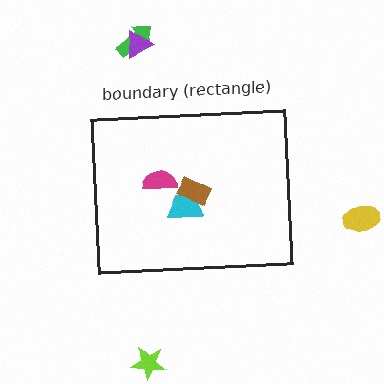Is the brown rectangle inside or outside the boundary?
Inside.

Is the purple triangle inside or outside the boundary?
Outside.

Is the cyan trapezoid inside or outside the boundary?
Inside.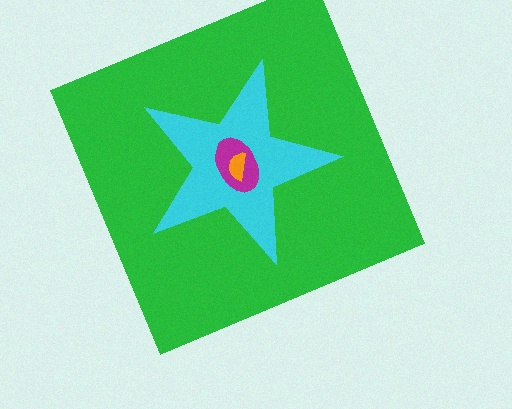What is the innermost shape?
The orange semicircle.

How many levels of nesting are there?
4.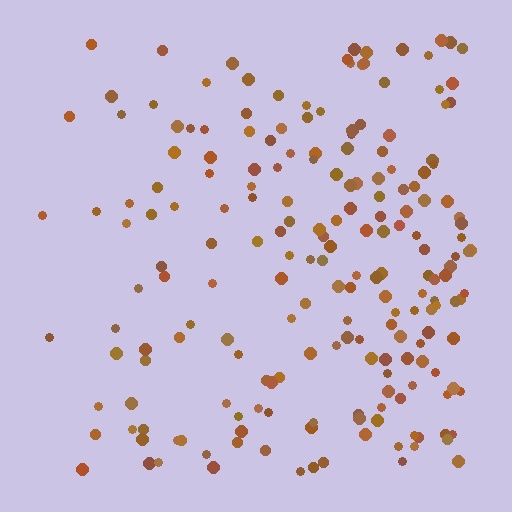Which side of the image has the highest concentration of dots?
The right.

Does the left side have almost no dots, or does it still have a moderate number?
Still a moderate number, just noticeably fewer than the right.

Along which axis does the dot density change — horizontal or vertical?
Horizontal.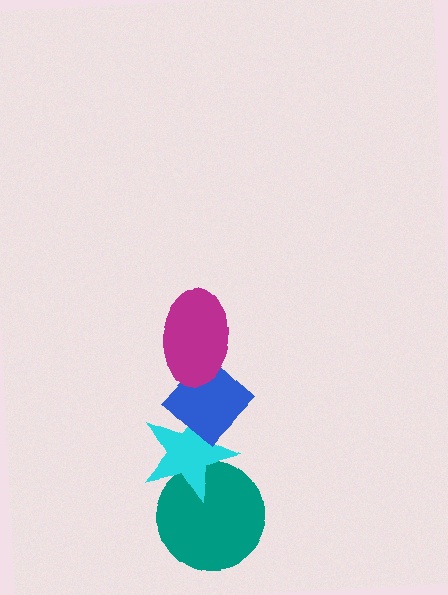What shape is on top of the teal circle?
The cyan star is on top of the teal circle.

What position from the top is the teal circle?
The teal circle is 4th from the top.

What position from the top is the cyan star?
The cyan star is 3rd from the top.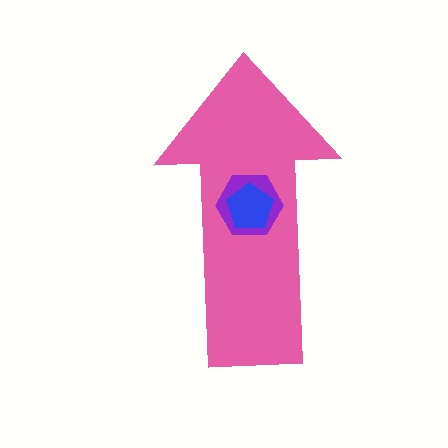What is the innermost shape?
The blue pentagon.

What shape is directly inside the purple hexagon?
The blue pentagon.